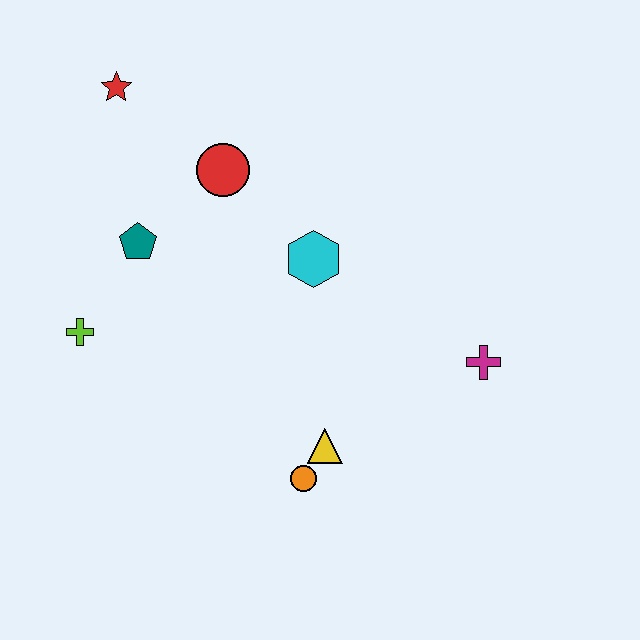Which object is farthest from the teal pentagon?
The magenta cross is farthest from the teal pentagon.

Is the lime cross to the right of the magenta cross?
No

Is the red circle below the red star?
Yes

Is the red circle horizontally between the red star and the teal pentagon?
No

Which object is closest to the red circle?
The teal pentagon is closest to the red circle.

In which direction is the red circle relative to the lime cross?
The red circle is above the lime cross.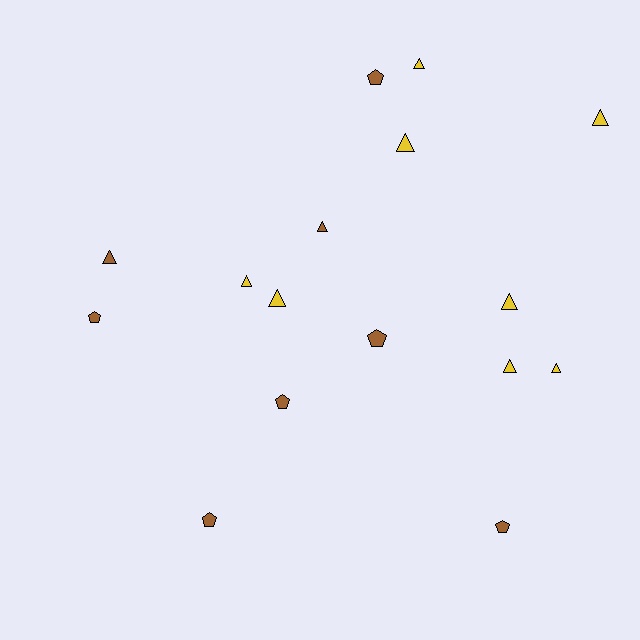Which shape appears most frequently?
Triangle, with 10 objects.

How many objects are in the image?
There are 16 objects.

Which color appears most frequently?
Yellow, with 8 objects.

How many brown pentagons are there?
There are 6 brown pentagons.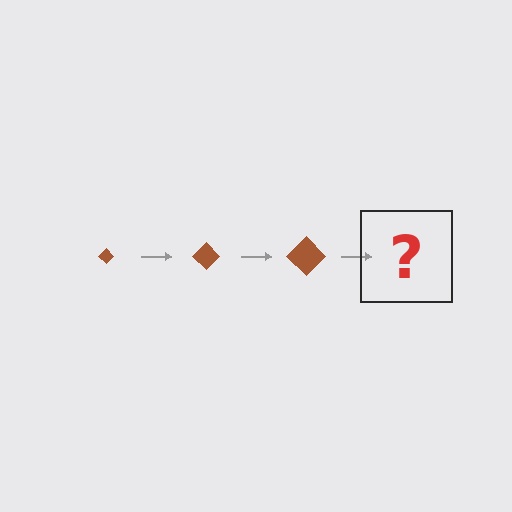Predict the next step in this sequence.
The next step is a brown diamond, larger than the previous one.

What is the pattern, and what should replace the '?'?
The pattern is that the diamond gets progressively larger each step. The '?' should be a brown diamond, larger than the previous one.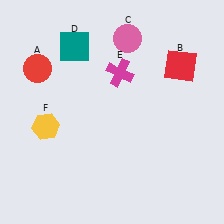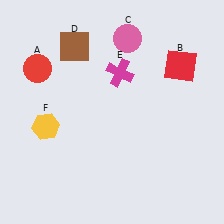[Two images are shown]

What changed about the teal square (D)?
In Image 1, D is teal. In Image 2, it changed to brown.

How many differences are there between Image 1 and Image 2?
There is 1 difference between the two images.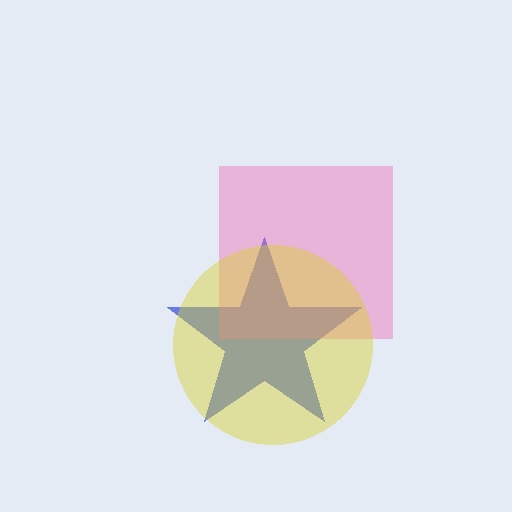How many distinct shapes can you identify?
There are 3 distinct shapes: a blue star, a pink square, a yellow circle.